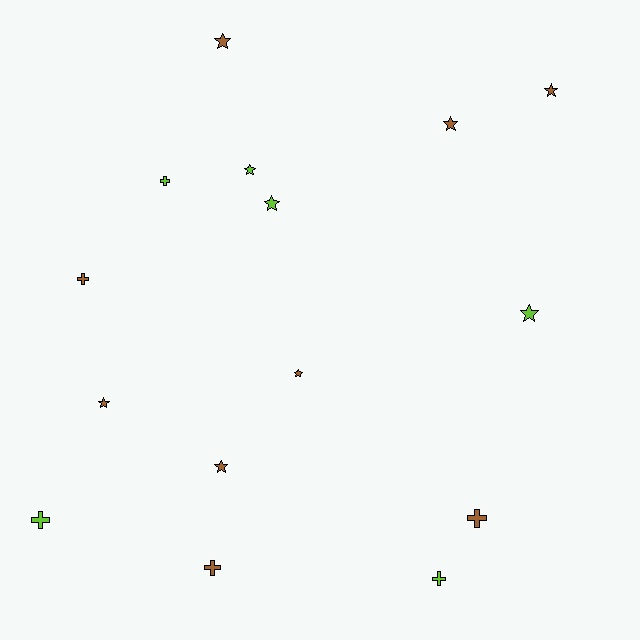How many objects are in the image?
There are 15 objects.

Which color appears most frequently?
Brown, with 9 objects.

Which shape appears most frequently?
Star, with 9 objects.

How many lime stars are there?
There are 3 lime stars.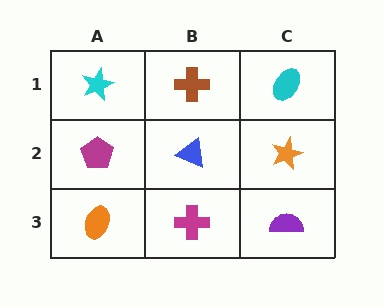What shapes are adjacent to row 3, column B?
A blue triangle (row 2, column B), an orange ellipse (row 3, column A), a purple semicircle (row 3, column C).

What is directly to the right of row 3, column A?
A magenta cross.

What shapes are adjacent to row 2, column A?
A cyan star (row 1, column A), an orange ellipse (row 3, column A), a blue triangle (row 2, column B).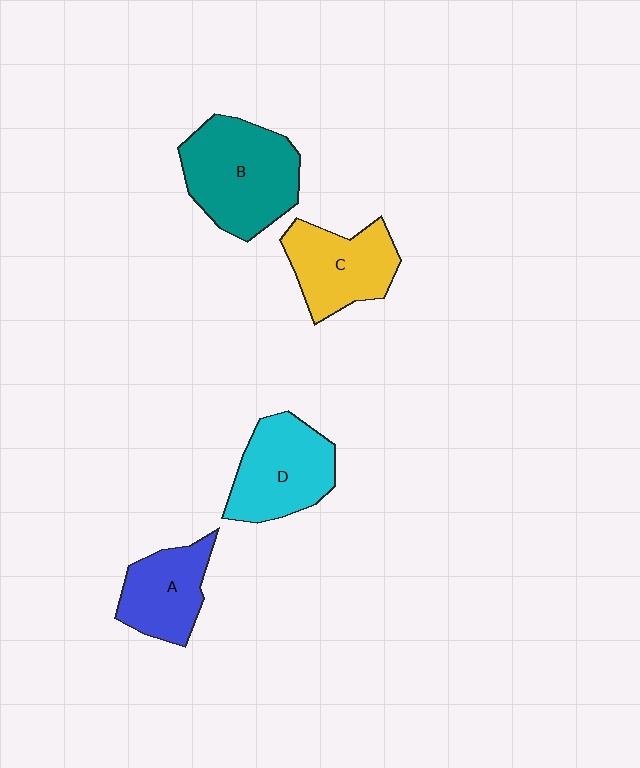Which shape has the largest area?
Shape B (teal).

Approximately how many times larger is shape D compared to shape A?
Approximately 1.3 times.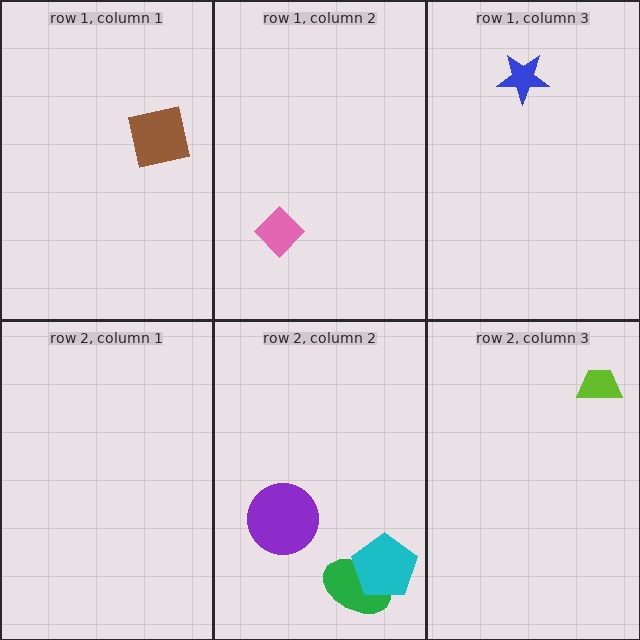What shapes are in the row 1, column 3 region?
The blue star.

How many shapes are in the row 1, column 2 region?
1.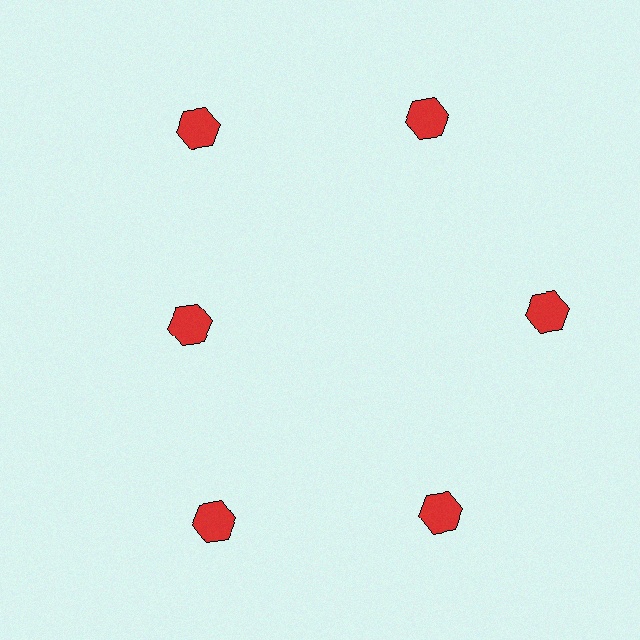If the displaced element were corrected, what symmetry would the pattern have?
It would have 6-fold rotational symmetry — the pattern would map onto itself every 60 degrees.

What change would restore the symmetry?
The symmetry would be restored by moving it outward, back onto the ring so that all 6 hexagons sit at equal angles and equal distance from the center.